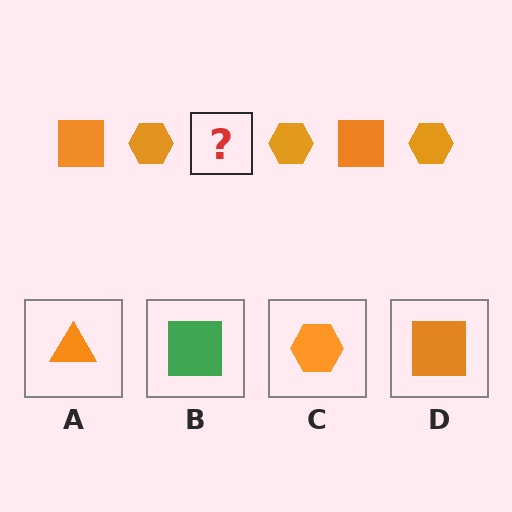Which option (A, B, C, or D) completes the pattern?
D.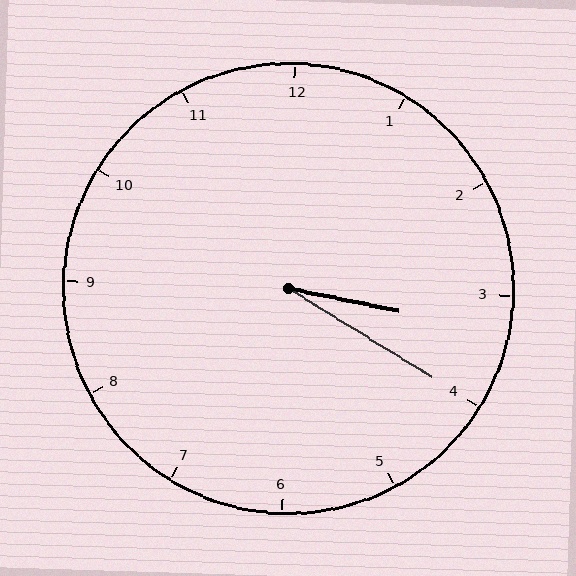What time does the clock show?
3:20.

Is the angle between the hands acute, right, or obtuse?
It is acute.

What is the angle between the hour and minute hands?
Approximately 20 degrees.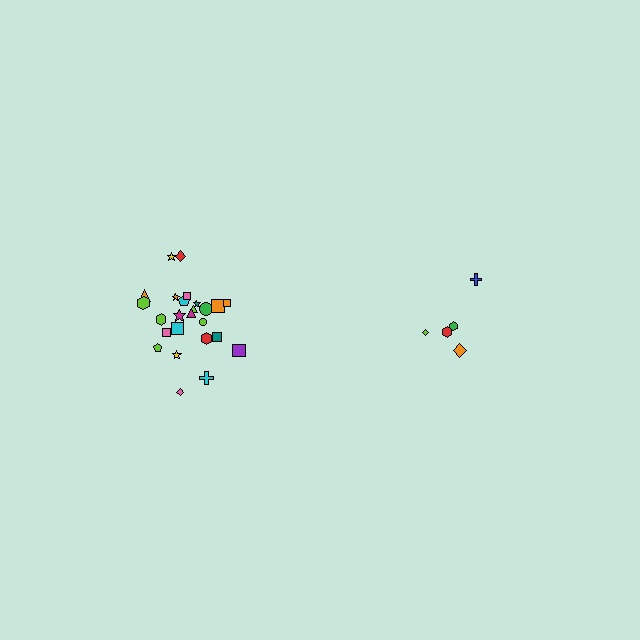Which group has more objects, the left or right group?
The left group.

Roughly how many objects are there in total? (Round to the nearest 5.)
Roughly 30 objects in total.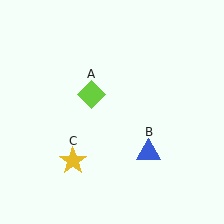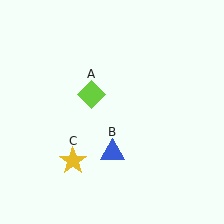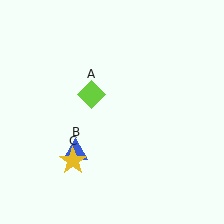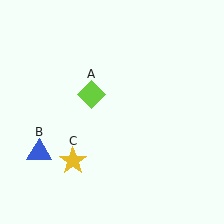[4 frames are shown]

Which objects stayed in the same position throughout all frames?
Lime diamond (object A) and yellow star (object C) remained stationary.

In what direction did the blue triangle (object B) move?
The blue triangle (object B) moved left.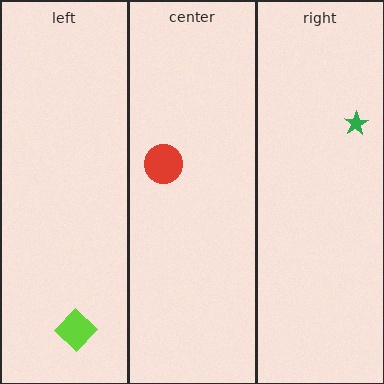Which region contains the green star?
The right region.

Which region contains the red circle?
The center region.